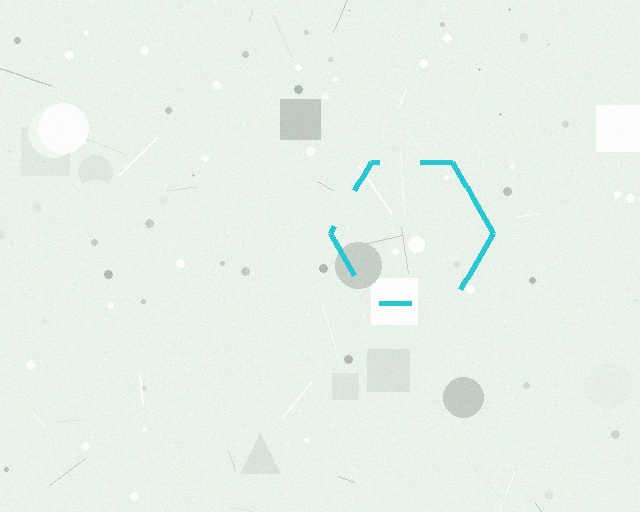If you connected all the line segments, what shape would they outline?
They would outline a hexagon.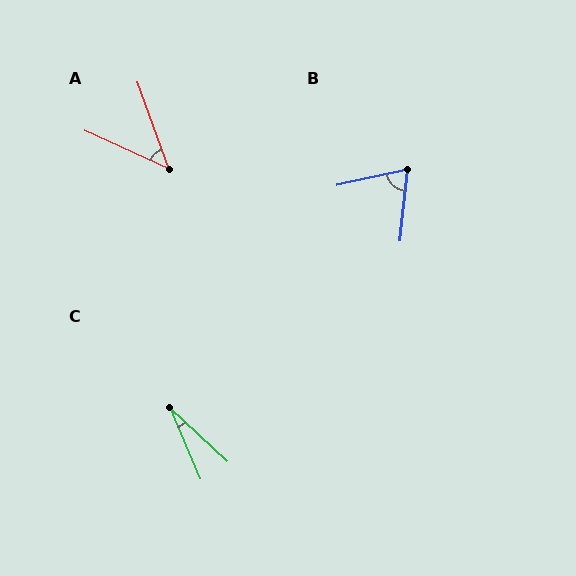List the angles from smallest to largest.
C (24°), A (45°), B (72°).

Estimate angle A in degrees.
Approximately 45 degrees.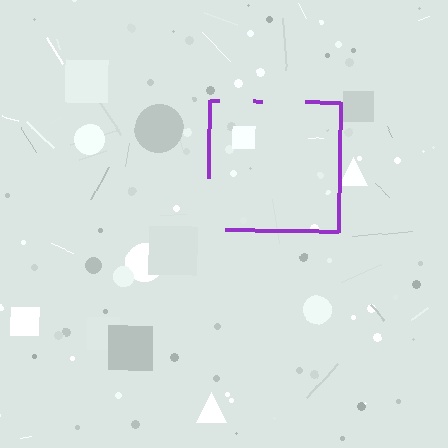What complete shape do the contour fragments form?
The contour fragments form a square.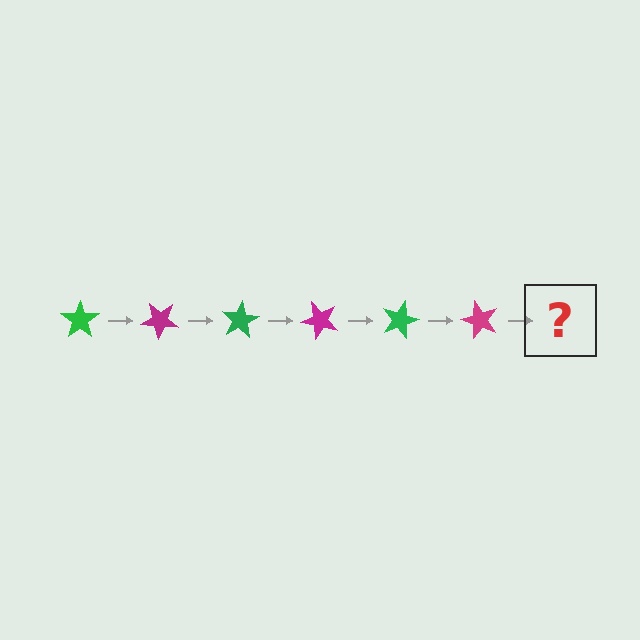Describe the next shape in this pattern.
It should be a green star, rotated 240 degrees from the start.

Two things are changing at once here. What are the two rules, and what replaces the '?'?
The two rules are that it rotates 40 degrees each step and the color cycles through green and magenta. The '?' should be a green star, rotated 240 degrees from the start.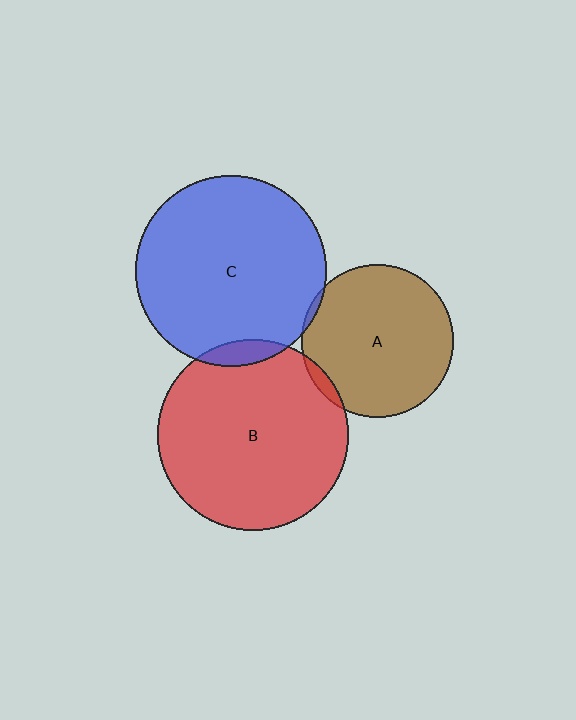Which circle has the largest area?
Circle B (red).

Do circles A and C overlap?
Yes.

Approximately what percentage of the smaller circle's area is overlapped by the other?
Approximately 5%.